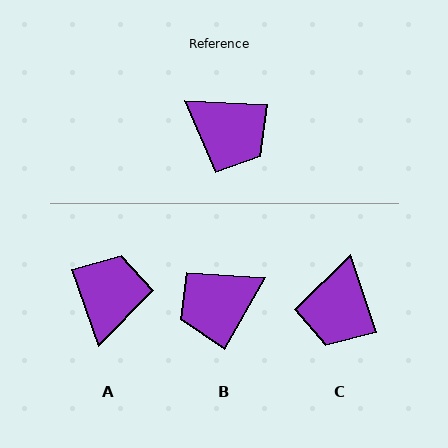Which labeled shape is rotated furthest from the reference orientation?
B, about 117 degrees away.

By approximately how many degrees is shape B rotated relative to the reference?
Approximately 117 degrees clockwise.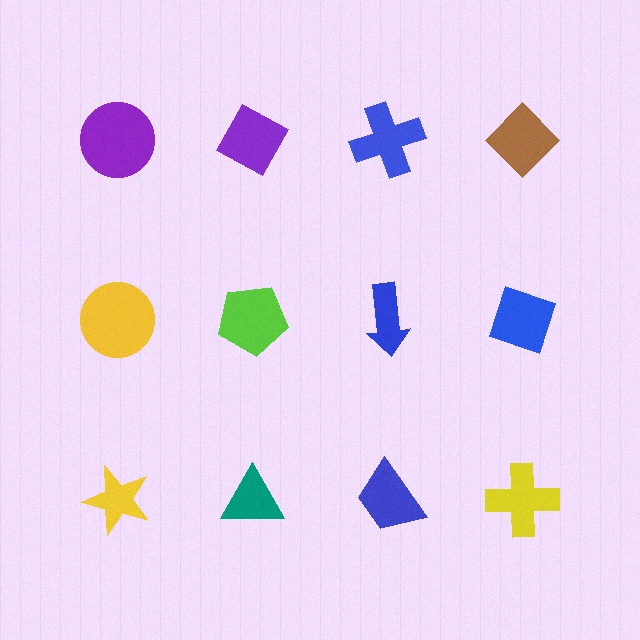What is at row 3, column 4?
A yellow cross.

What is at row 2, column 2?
A lime pentagon.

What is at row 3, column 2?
A teal triangle.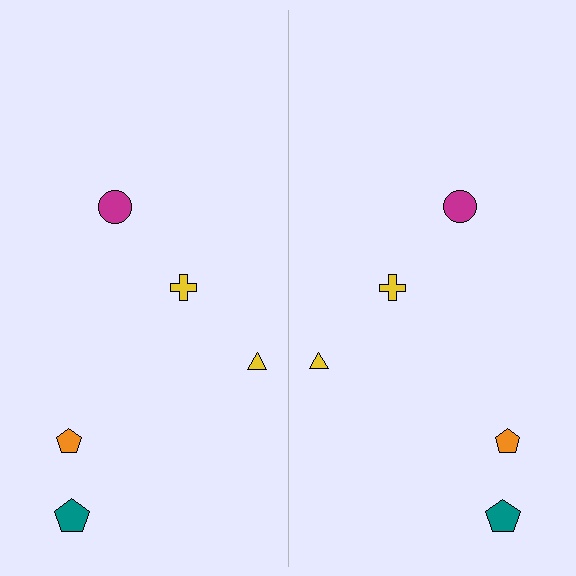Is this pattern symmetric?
Yes, this pattern has bilateral (reflection) symmetry.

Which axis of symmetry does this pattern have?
The pattern has a vertical axis of symmetry running through the center of the image.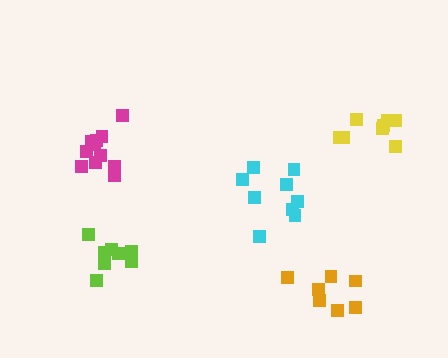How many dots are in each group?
Group 1: 9 dots, Group 2: 8 dots, Group 3: 8 dots, Group 4: 11 dots, Group 5: 7 dots (43 total).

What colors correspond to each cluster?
The clusters are colored: cyan, lime, yellow, magenta, orange.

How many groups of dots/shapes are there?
There are 5 groups.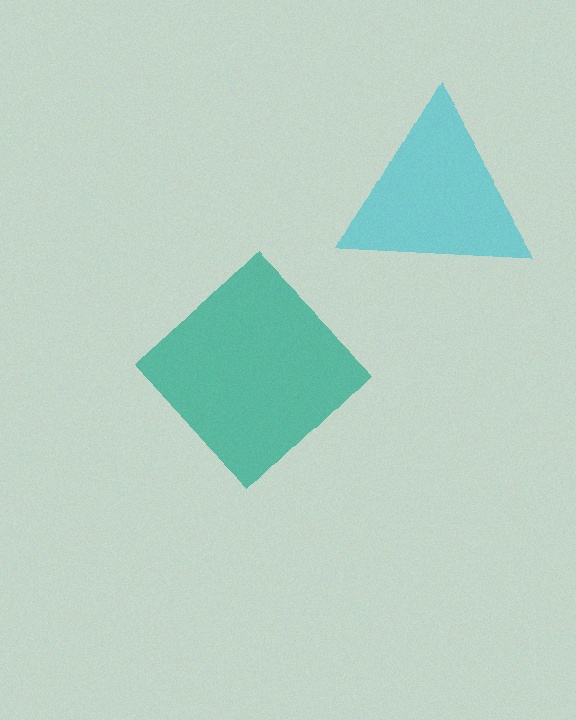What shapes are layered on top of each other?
The layered shapes are: a cyan triangle, a teal diamond.